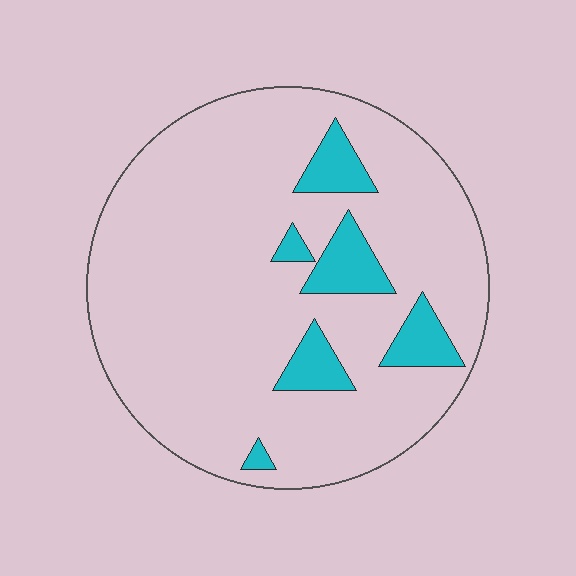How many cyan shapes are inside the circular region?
6.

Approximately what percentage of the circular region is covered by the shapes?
Approximately 10%.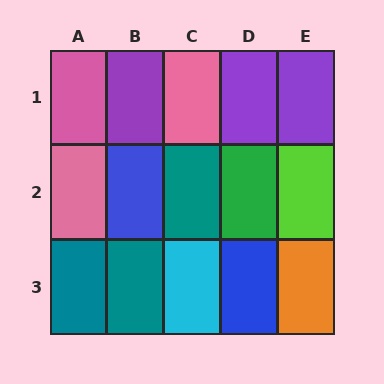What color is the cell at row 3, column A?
Teal.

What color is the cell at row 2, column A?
Pink.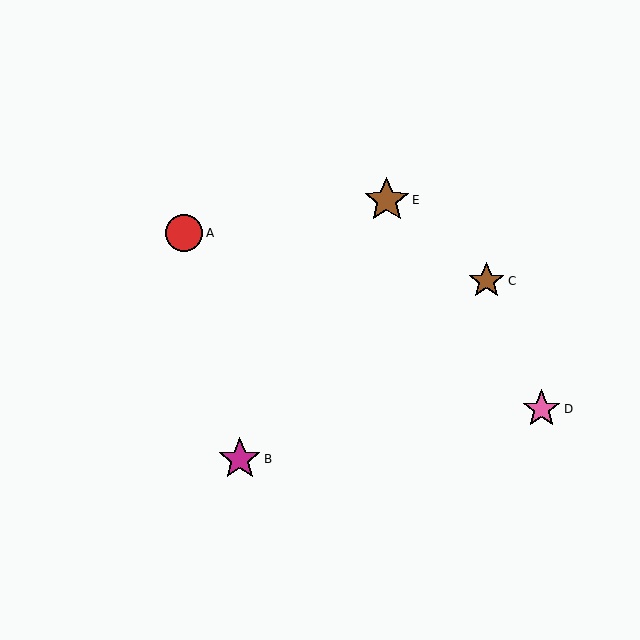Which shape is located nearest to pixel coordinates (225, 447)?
The magenta star (labeled B) at (240, 459) is nearest to that location.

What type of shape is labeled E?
Shape E is a brown star.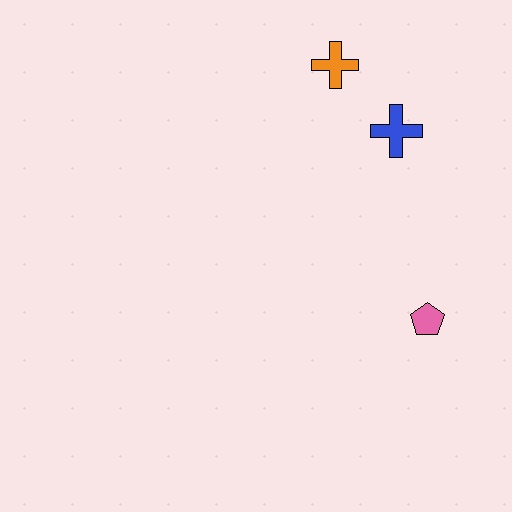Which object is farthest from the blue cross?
The pink pentagon is farthest from the blue cross.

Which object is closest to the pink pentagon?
The blue cross is closest to the pink pentagon.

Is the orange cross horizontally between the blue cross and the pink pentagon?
No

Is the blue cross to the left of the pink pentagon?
Yes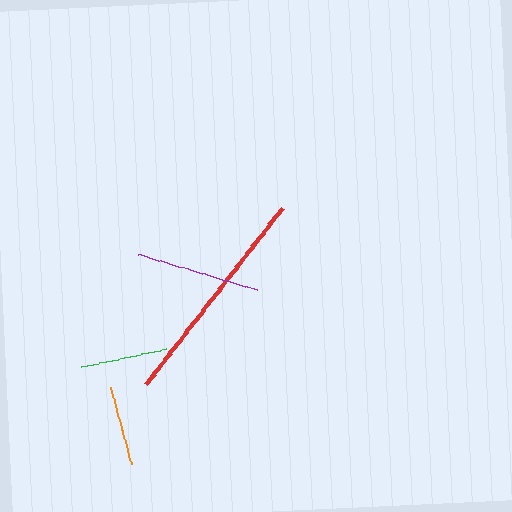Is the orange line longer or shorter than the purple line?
The purple line is longer than the orange line.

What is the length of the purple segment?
The purple segment is approximately 124 pixels long.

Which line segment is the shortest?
The orange line is the shortest at approximately 80 pixels.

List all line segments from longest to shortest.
From longest to shortest: red, purple, green, orange.